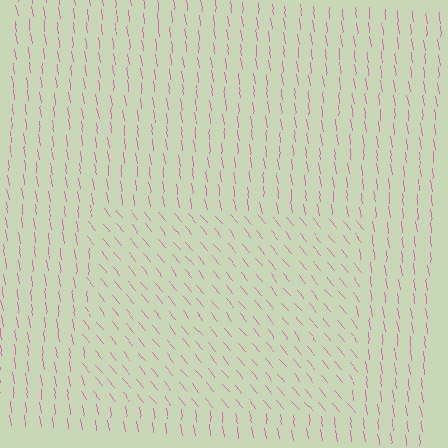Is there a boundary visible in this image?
Yes, there is a texture boundary formed by a change in line orientation.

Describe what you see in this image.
The image is filled with small pink line segments. A rectangle region in the image has lines oriented differently from the surrounding lines, creating a visible texture boundary.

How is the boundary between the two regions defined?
The boundary is defined purely by a change in line orientation (approximately 32 degrees difference). All lines are the same color and thickness.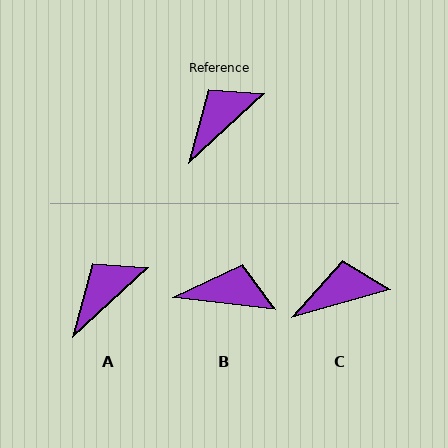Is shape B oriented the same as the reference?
No, it is off by about 50 degrees.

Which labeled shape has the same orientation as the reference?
A.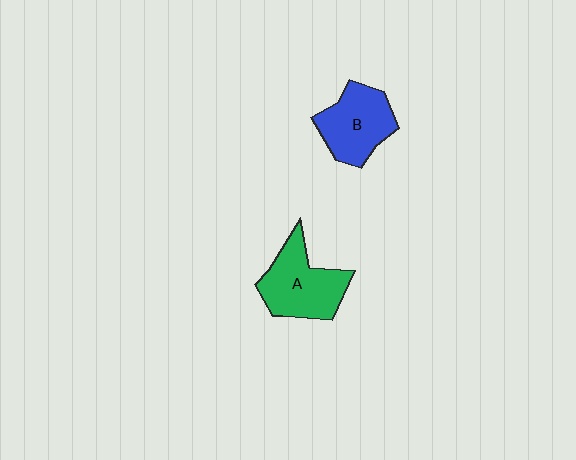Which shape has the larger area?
Shape A (green).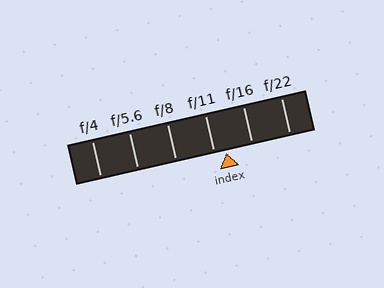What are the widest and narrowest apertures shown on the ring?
The widest aperture shown is f/4 and the narrowest is f/22.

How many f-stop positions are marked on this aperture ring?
There are 6 f-stop positions marked.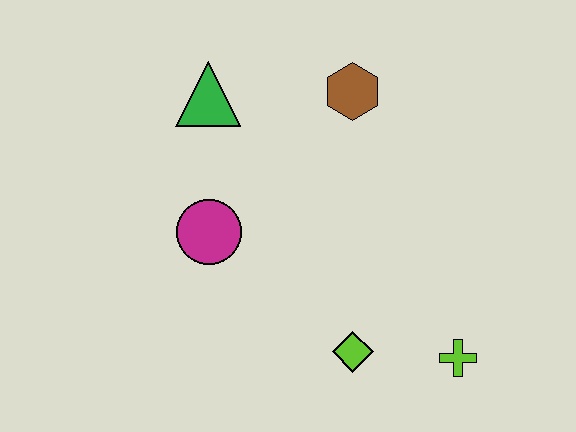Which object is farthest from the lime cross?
The green triangle is farthest from the lime cross.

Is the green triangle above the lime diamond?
Yes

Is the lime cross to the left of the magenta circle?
No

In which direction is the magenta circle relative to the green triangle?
The magenta circle is below the green triangle.